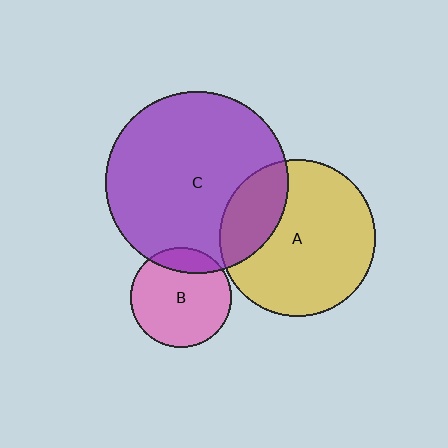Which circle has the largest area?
Circle C (purple).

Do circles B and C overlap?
Yes.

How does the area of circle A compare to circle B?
Approximately 2.4 times.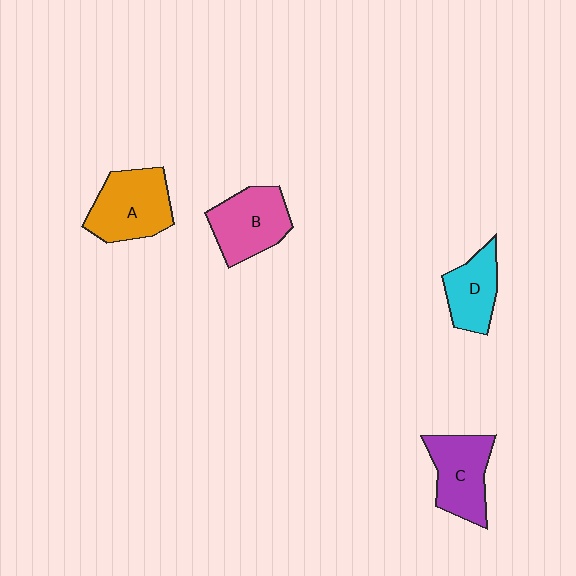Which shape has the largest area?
Shape A (orange).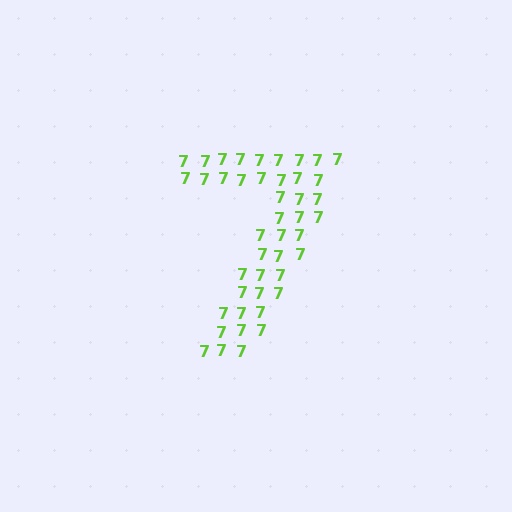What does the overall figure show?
The overall figure shows the digit 7.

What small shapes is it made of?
It is made of small digit 7's.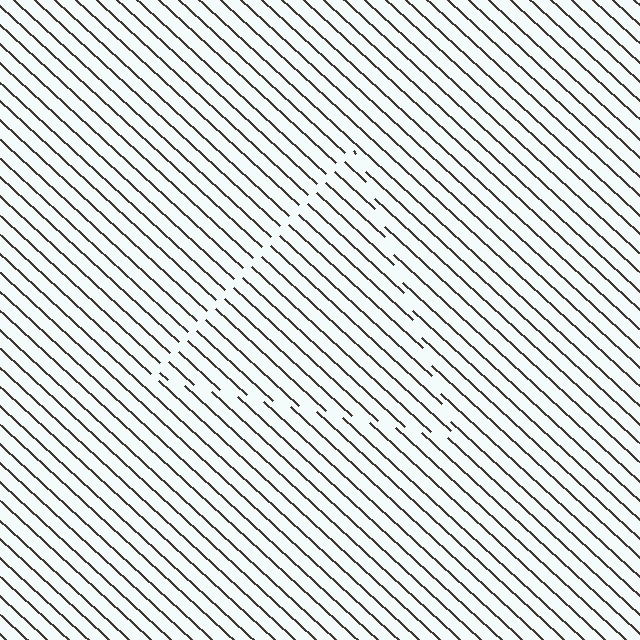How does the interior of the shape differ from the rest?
The interior of the shape contains the same grating, shifted by half a period — the contour is defined by the phase discontinuity where line-ends from the inner and outer gratings abut.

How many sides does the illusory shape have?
3 sides — the line-ends trace a triangle.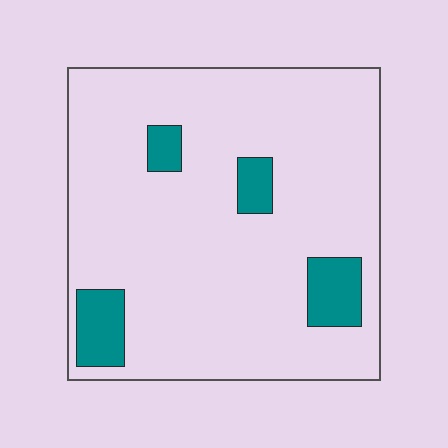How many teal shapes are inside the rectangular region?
4.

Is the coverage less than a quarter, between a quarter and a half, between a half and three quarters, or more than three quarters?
Less than a quarter.